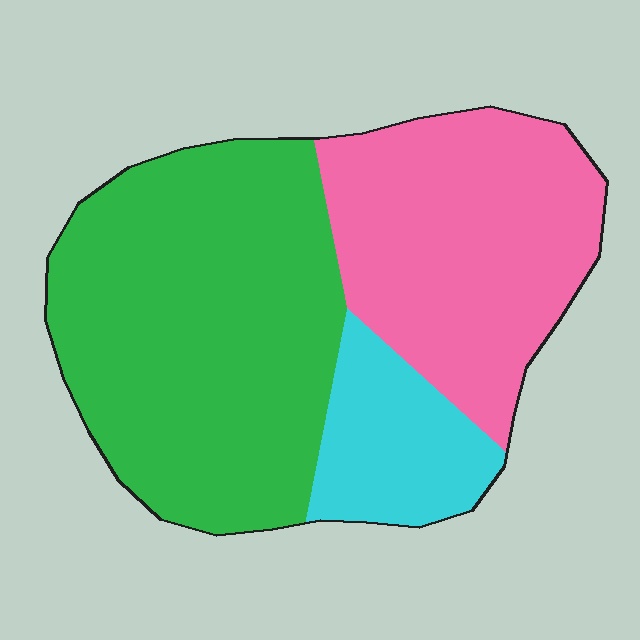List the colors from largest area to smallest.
From largest to smallest: green, pink, cyan.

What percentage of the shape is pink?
Pink covers roughly 35% of the shape.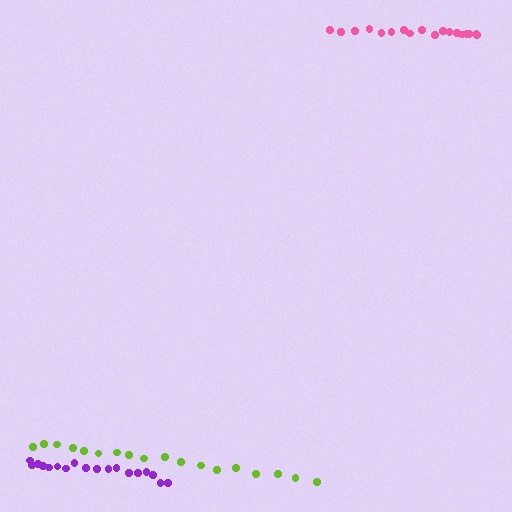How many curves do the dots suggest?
There are 3 distinct paths.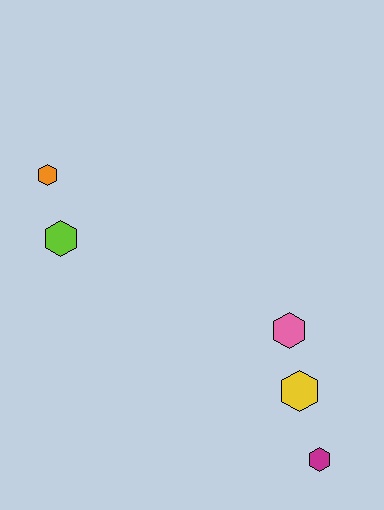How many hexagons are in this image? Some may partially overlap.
There are 5 hexagons.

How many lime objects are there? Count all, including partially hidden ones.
There is 1 lime object.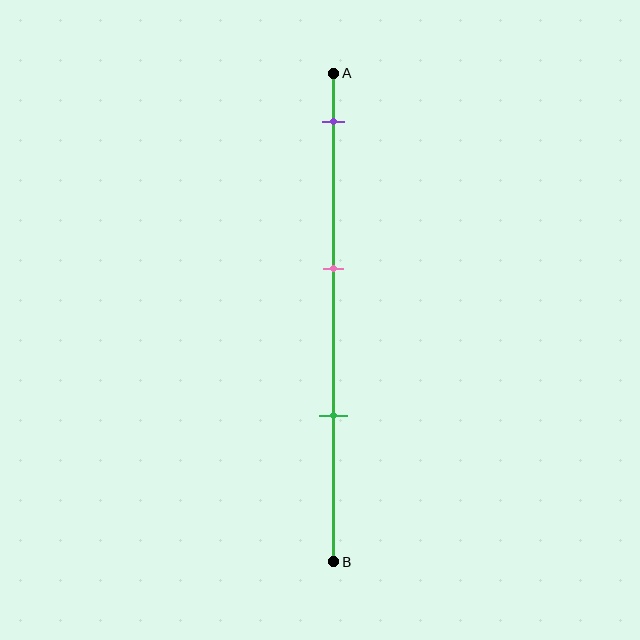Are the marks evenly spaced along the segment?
Yes, the marks are approximately evenly spaced.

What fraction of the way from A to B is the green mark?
The green mark is approximately 70% (0.7) of the way from A to B.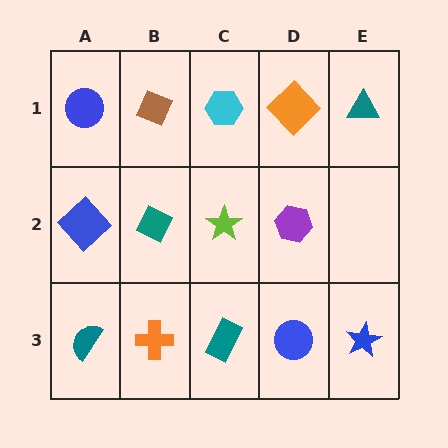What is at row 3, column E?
A blue star.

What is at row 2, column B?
A teal diamond.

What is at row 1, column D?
An orange diamond.